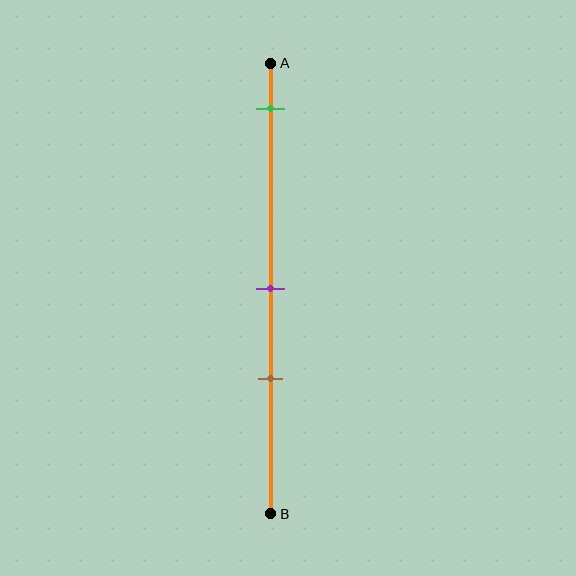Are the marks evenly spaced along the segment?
No, the marks are not evenly spaced.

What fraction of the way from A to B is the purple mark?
The purple mark is approximately 50% (0.5) of the way from A to B.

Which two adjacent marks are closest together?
The purple and brown marks are the closest adjacent pair.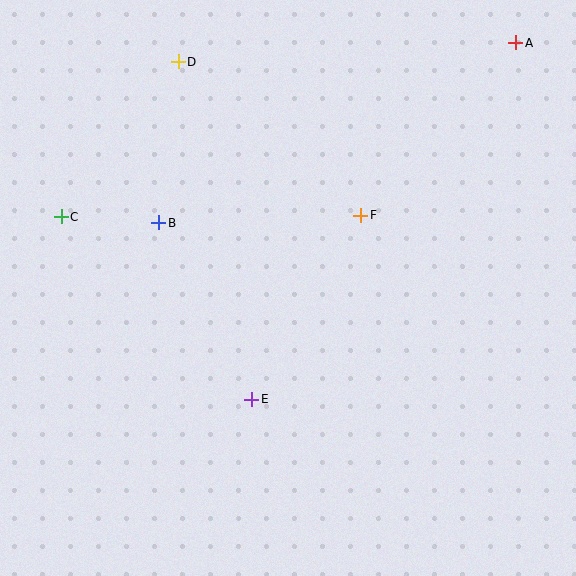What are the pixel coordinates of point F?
Point F is at (361, 215).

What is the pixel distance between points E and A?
The distance between E and A is 443 pixels.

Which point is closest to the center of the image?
Point F at (361, 215) is closest to the center.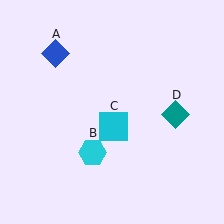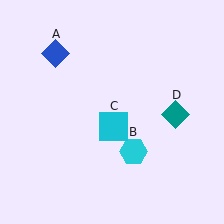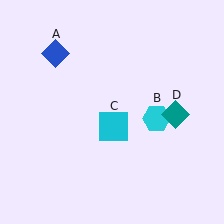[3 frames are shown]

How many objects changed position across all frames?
1 object changed position: cyan hexagon (object B).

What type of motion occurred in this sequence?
The cyan hexagon (object B) rotated counterclockwise around the center of the scene.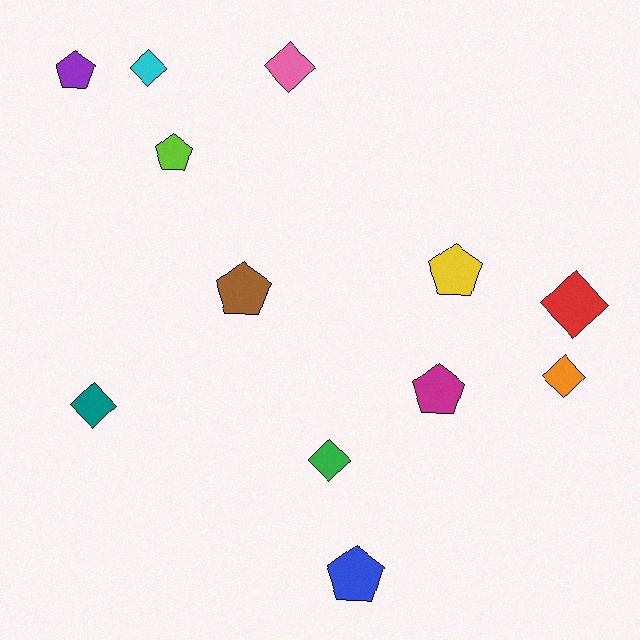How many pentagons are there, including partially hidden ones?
There are 6 pentagons.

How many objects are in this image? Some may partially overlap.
There are 12 objects.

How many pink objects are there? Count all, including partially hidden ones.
There is 1 pink object.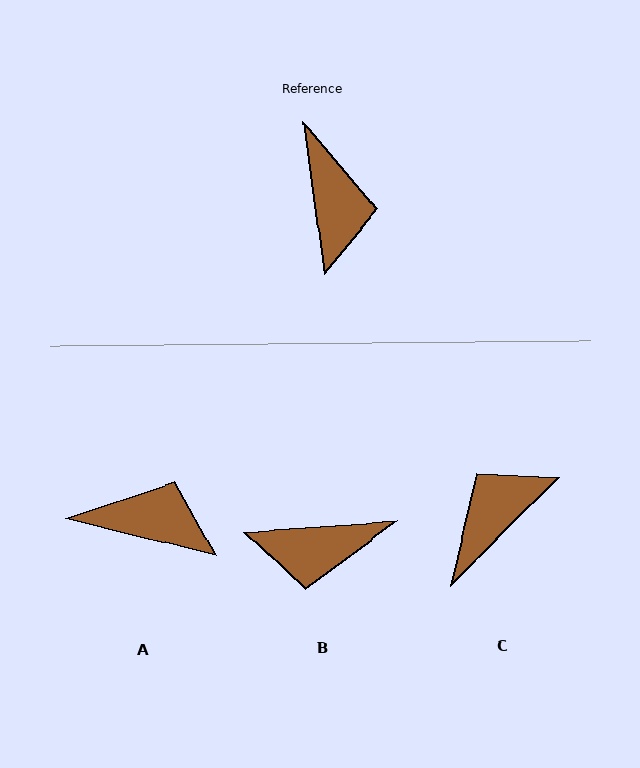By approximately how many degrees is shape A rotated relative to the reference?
Approximately 68 degrees counter-clockwise.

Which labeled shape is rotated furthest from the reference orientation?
C, about 127 degrees away.